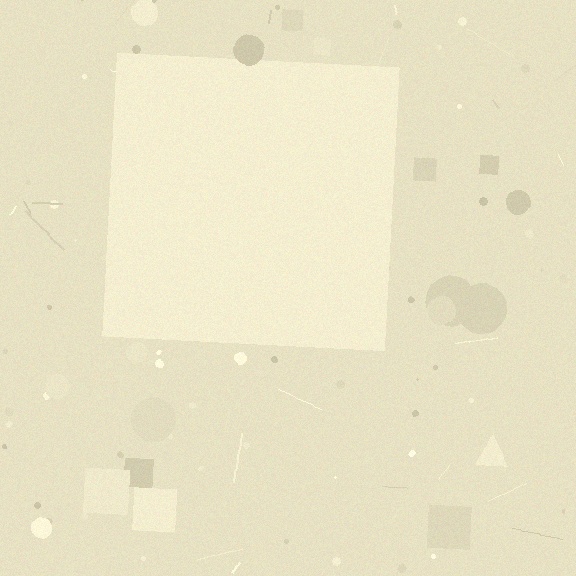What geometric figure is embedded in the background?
A square is embedded in the background.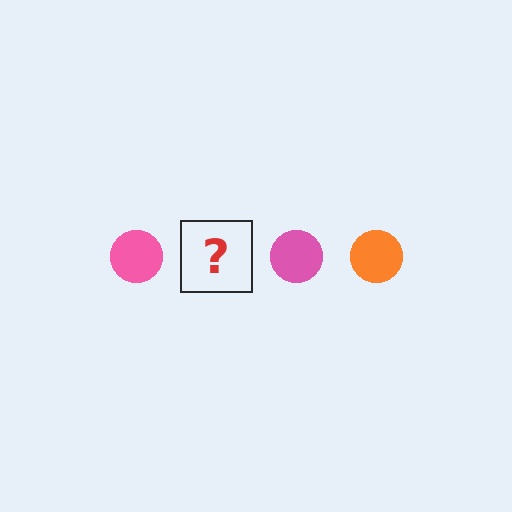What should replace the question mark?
The question mark should be replaced with an orange circle.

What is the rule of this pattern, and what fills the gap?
The rule is that the pattern cycles through pink, orange circles. The gap should be filled with an orange circle.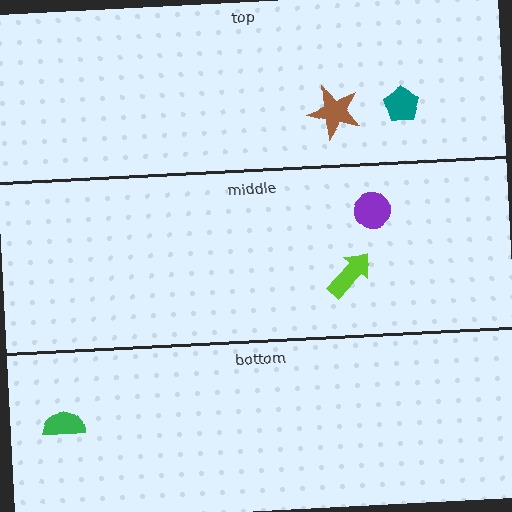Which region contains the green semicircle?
The bottom region.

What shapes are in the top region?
The brown star, the teal pentagon.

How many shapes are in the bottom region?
1.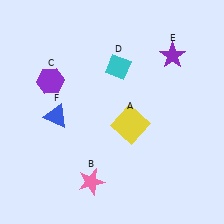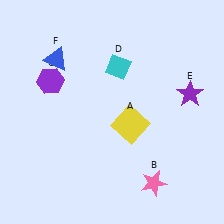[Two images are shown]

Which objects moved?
The objects that moved are: the pink star (B), the purple star (E), the blue triangle (F).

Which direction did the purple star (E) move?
The purple star (E) moved down.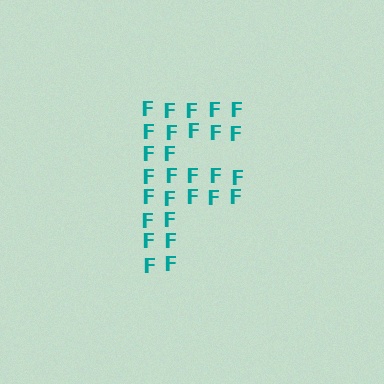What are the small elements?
The small elements are letter F's.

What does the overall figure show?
The overall figure shows the letter F.